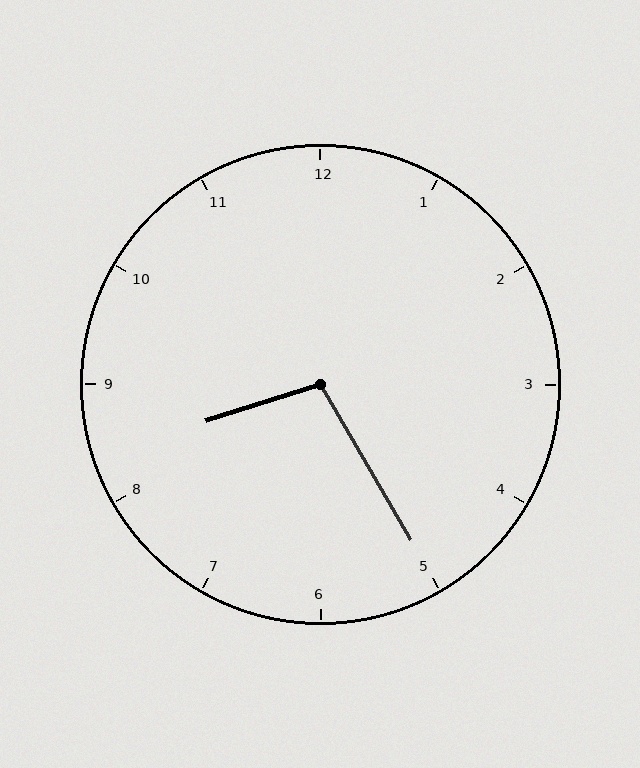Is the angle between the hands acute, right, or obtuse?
It is obtuse.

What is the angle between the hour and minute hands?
Approximately 102 degrees.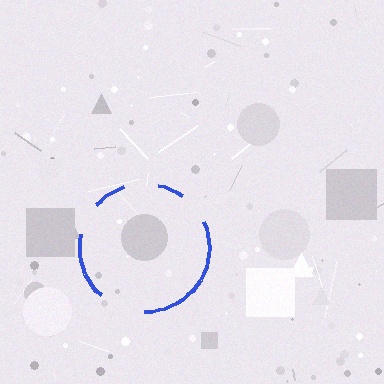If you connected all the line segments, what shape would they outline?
They would outline a circle.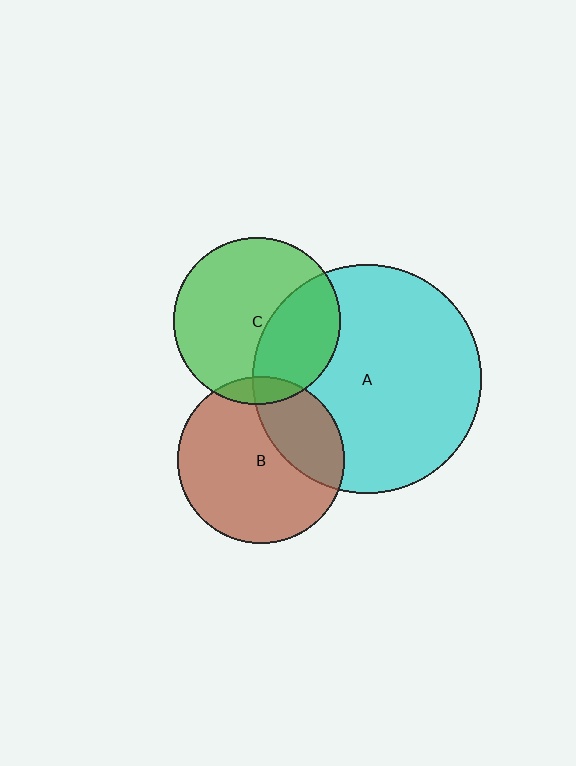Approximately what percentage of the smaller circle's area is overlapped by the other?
Approximately 10%.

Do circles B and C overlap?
Yes.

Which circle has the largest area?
Circle A (cyan).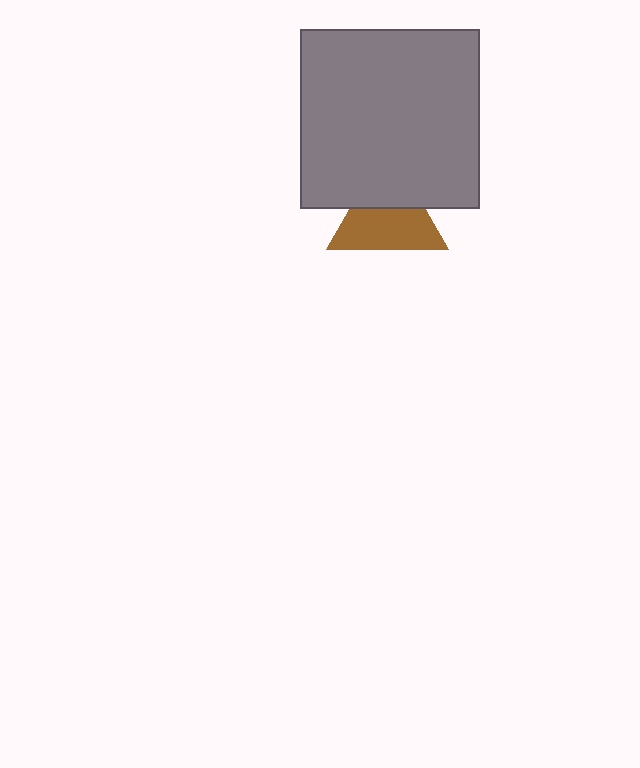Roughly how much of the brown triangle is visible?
About half of it is visible (roughly 61%).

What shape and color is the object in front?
The object in front is a gray square.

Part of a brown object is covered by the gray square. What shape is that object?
It is a triangle.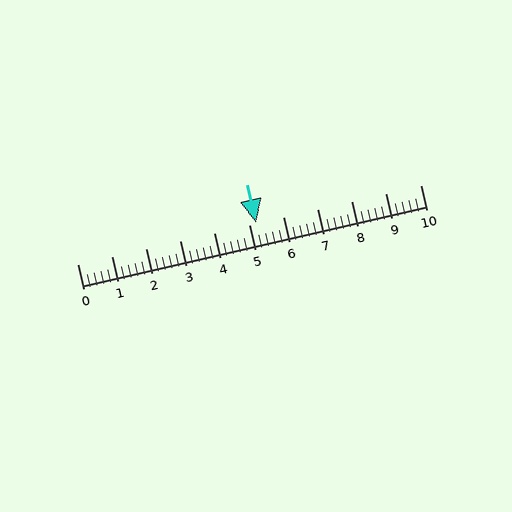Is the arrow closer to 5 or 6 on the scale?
The arrow is closer to 5.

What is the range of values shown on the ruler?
The ruler shows values from 0 to 10.